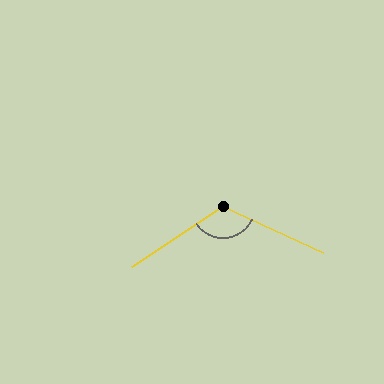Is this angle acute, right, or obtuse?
It is obtuse.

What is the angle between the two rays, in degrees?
Approximately 122 degrees.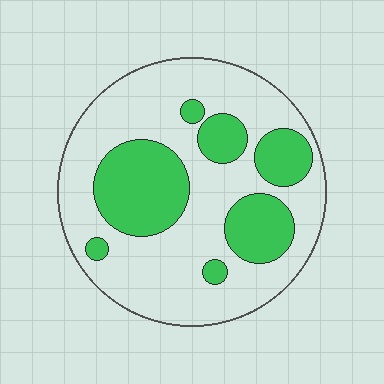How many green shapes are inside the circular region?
7.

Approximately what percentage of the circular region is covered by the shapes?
Approximately 30%.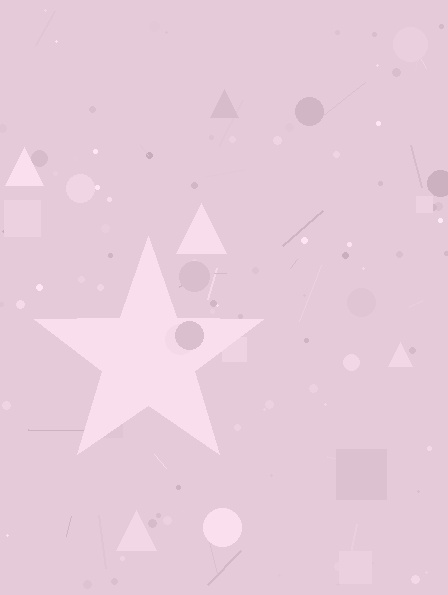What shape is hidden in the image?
A star is hidden in the image.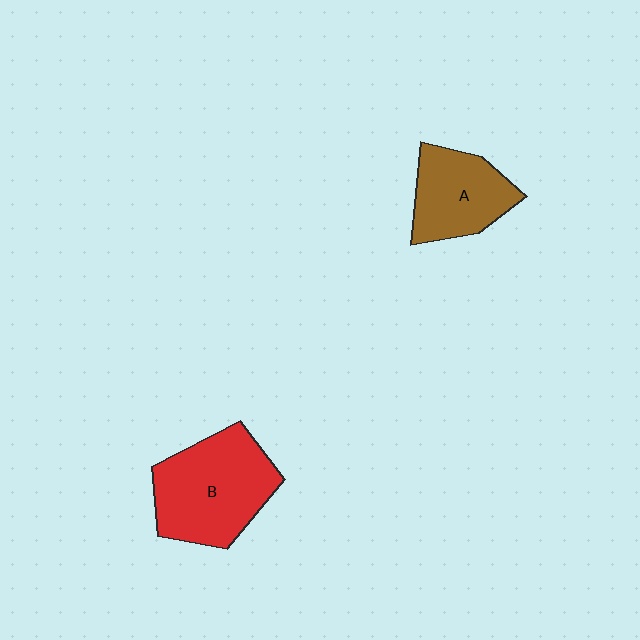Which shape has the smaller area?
Shape A (brown).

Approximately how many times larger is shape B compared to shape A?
Approximately 1.5 times.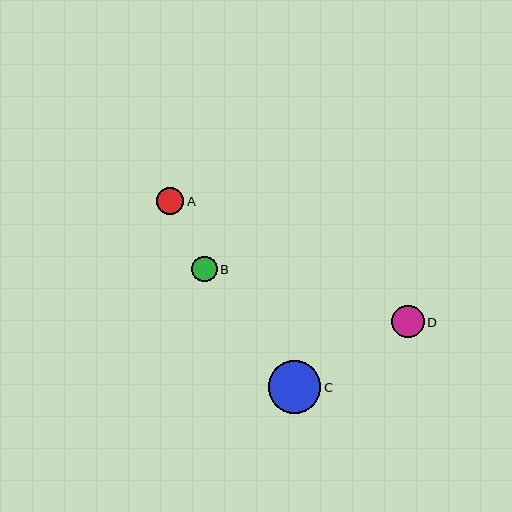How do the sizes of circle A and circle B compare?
Circle A and circle B are approximately the same size.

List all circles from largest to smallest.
From largest to smallest: C, D, A, B.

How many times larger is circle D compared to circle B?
Circle D is approximately 1.3 times the size of circle B.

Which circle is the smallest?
Circle B is the smallest with a size of approximately 26 pixels.